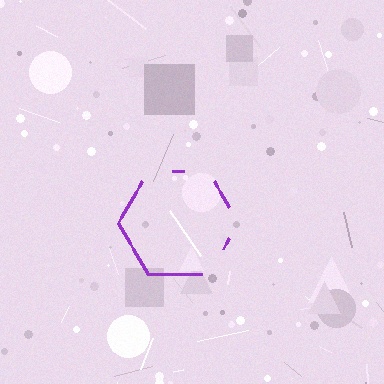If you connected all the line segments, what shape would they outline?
They would outline a hexagon.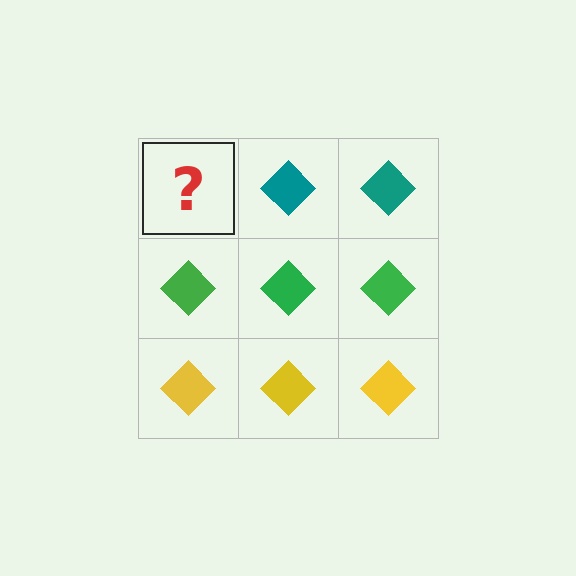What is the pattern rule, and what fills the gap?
The rule is that each row has a consistent color. The gap should be filled with a teal diamond.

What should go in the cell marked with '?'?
The missing cell should contain a teal diamond.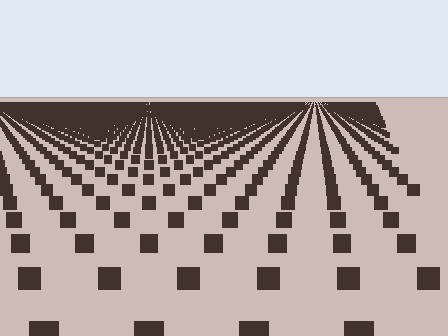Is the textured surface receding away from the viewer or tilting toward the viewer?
The surface is receding away from the viewer. Texture elements get smaller and denser toward the top.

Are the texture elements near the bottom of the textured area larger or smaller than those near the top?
Larger. Near the bottom, elements are closer to the viewer and appear at a bigger on-screen size.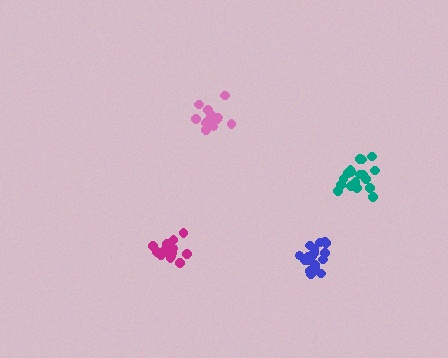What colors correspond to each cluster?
The clusters are colored: pink, teal, magenta, blue.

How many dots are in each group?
Group 1: 14 dots, Group 2: 19 dots, Group 3: 16 dots, Group 4: 19 dots (68 total).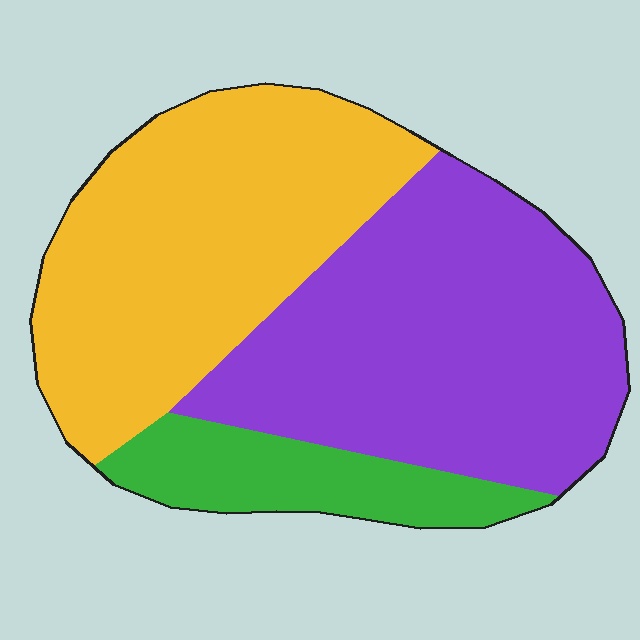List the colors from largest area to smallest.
From largest to smallest: purple, yellow, green.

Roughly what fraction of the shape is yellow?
Yellow takes up about two fifths (2/5) of the shape.